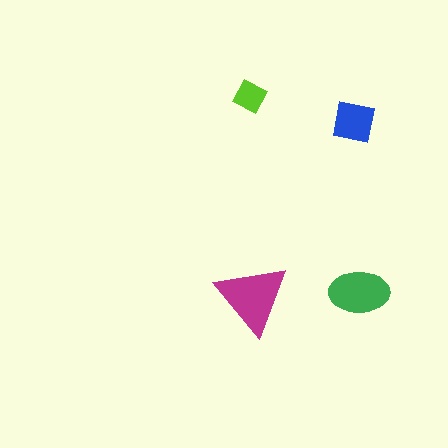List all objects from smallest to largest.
The lime square, the blue square, the green ellipse, the magenta triangle.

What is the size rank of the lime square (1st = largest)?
4th.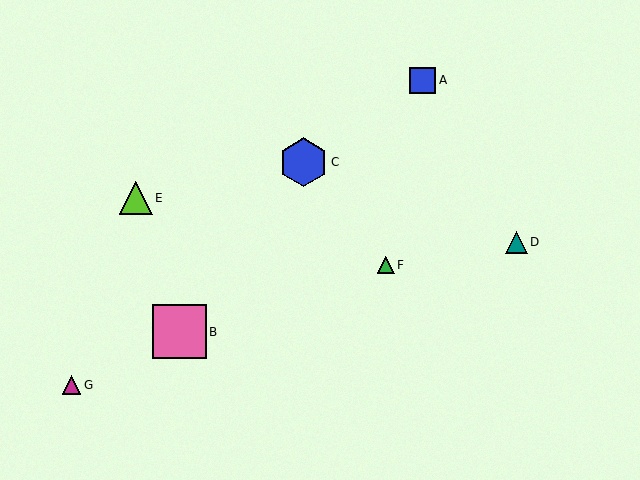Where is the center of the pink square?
The center of the pink square is at (179, 332).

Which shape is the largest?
The pink square (labeled B) is the largest.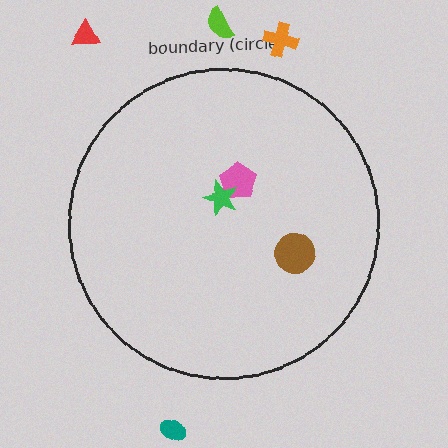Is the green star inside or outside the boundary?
Inside.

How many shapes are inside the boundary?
3 inside, 4 outside.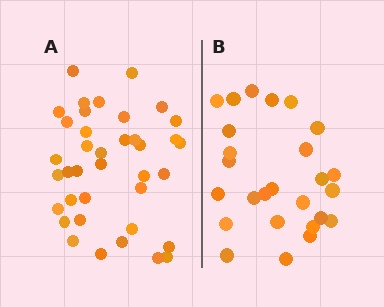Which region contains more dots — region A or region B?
Region A (the left region) has more dots.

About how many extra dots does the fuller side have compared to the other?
Region A has roughly 12 or so more dots than region B.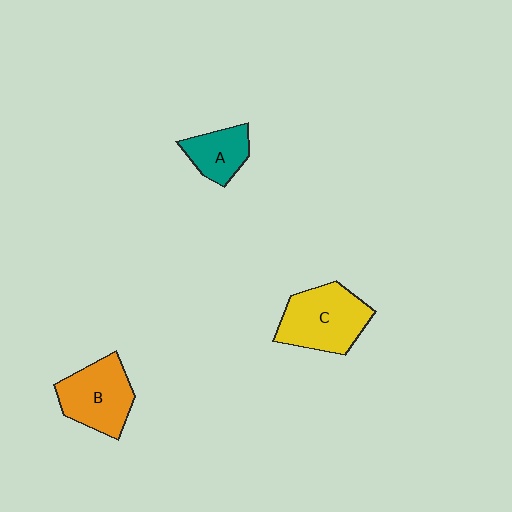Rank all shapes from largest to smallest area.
From largest to smallest: C (yellow), B (orange), A (teal).